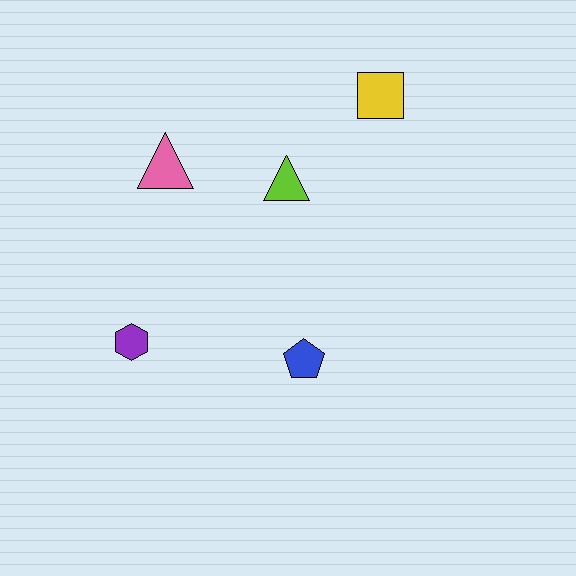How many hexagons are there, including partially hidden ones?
There is 1 hexagon.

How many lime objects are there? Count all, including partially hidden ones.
There is 1 lime object.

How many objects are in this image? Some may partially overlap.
There are 5 objects.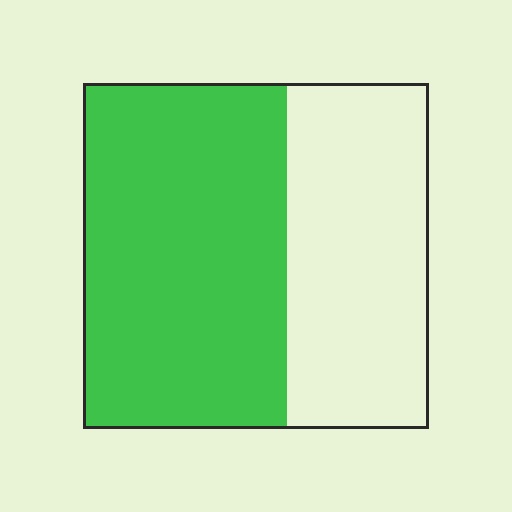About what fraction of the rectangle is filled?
About three fifths (3/5).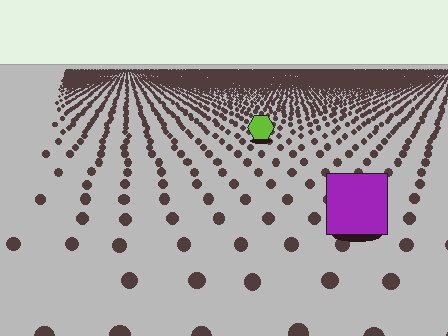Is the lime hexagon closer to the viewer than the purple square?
No. The purple square is closer — you can tell from the texture gradient: the ground texture is coarser near it.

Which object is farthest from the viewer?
The lime hexagon is farthest from the viewer. It appears smaller and the ground texture around it is denser.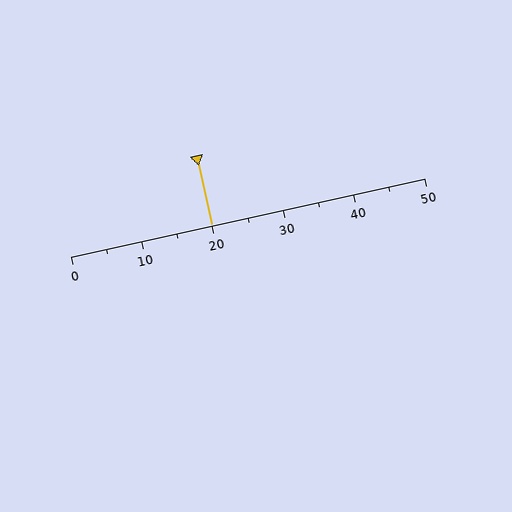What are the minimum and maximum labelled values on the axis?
The axis runs from 0 to 50.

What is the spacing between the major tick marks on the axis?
The major ticks are spaced 10 apart.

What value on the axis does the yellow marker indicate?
The marker indicates approximately 20.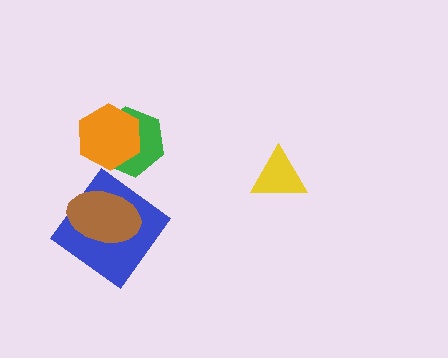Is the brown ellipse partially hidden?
No, no other shape covers it.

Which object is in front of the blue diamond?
The brown ellipse is in front of the blue diamond.